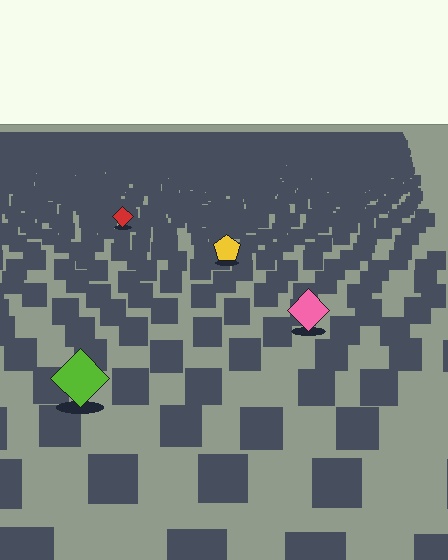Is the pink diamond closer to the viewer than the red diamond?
Yes. The pink diamond is closer — you can tell from the texture gradient: the ground texture is coarser near it.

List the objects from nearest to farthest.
From nearest to farthest: the lime diamond, the pink diamond, the yellow pentagon, the red diamond.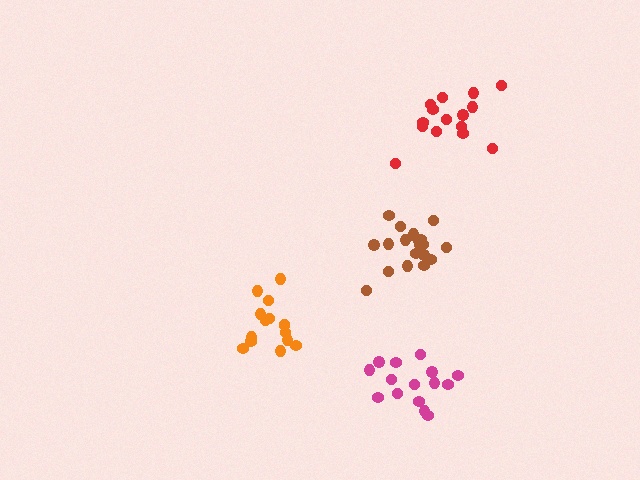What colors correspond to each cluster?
The clusters are colored: red, brown, orange, magenta.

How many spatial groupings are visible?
There are 4 spatial groupings.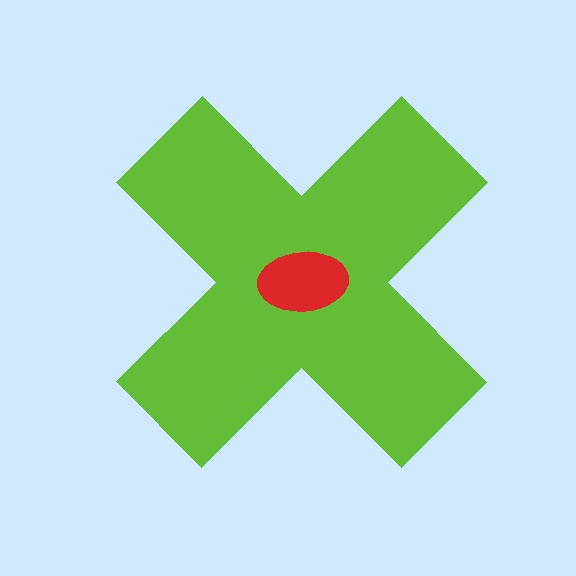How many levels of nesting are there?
2.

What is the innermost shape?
The red ellipse.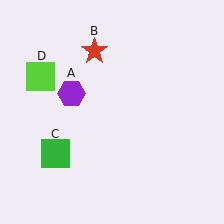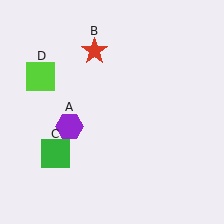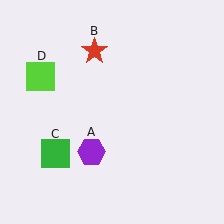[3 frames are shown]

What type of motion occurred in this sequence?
The purple hexagon (object A) rotated counterclockwise around the center of the scene.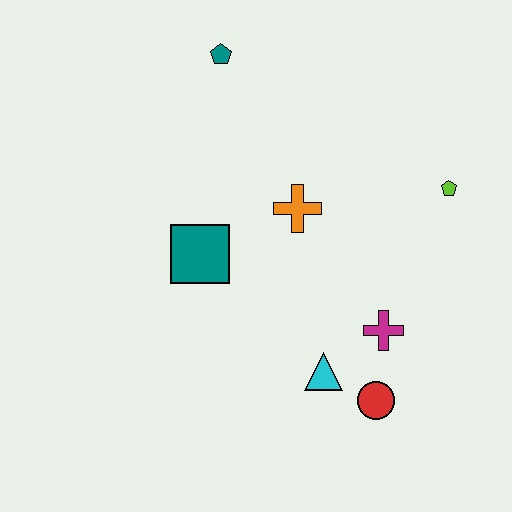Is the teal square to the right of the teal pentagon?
No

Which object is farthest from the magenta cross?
The teal pentagon is farthest from the magenta cross.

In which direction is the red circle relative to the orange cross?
The red circle is below the orange cross.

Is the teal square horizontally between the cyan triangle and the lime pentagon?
No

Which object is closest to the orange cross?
The teal square is closest to the orange cross.